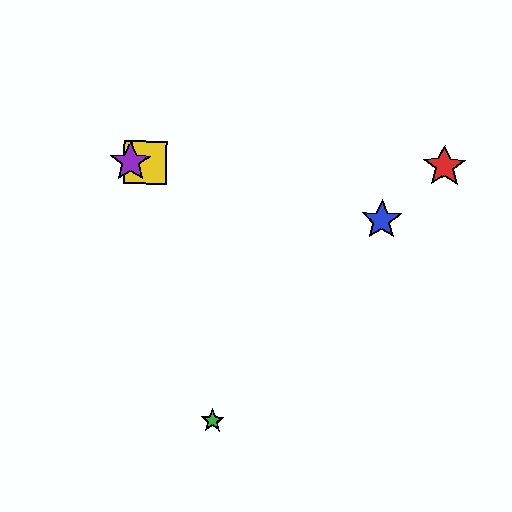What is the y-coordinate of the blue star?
The blue star is at y≈220.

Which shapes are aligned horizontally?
The red star, the yellow square, the purple star are aligned horizontally.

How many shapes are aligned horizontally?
3 shapes (the red star, the yellow square, the purple star) are aligned horizontally.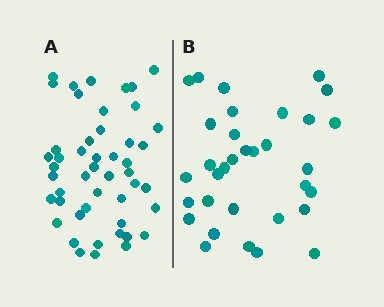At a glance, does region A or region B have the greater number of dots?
Region A (the left region) has more dots.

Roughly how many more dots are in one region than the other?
Region A has approximately 15 more dots than region B.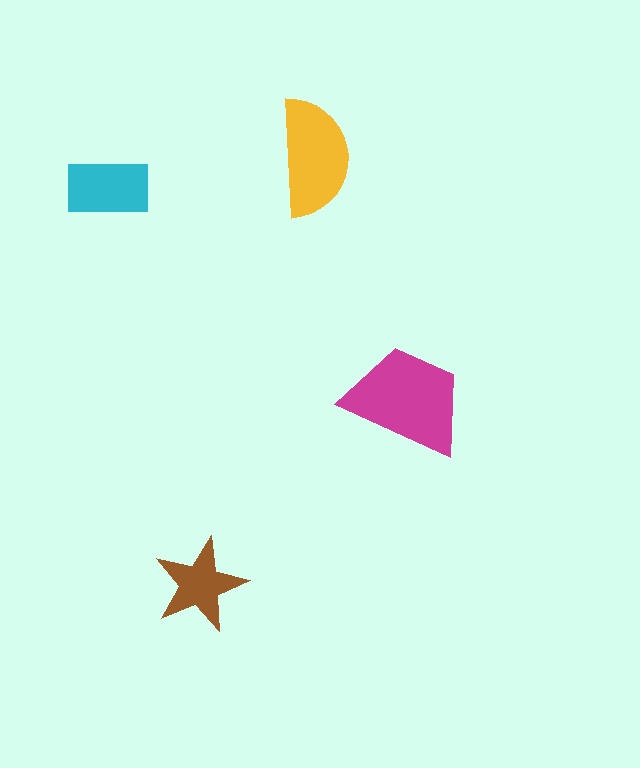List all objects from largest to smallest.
The magenta trapezoid, the yellow semicircle, the cyan rectangle, the brown star.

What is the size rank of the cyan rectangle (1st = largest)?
3rd.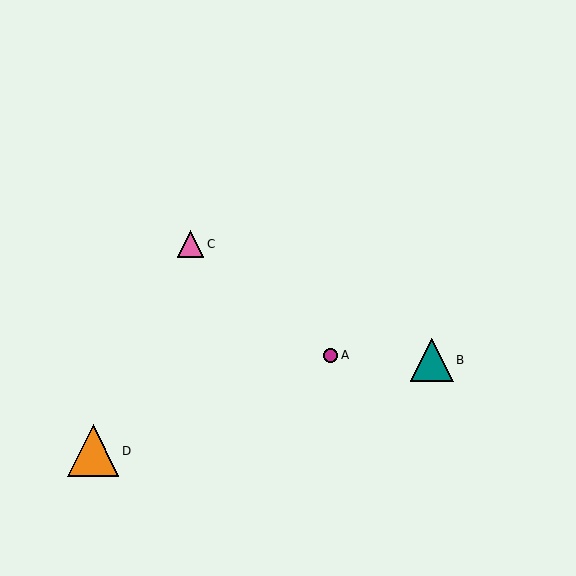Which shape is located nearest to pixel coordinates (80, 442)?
The orange triangle (labeled D) at (93, 451) is nearest to that location.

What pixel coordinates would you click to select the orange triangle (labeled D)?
Click at (93, 451) to select the orange triangle D.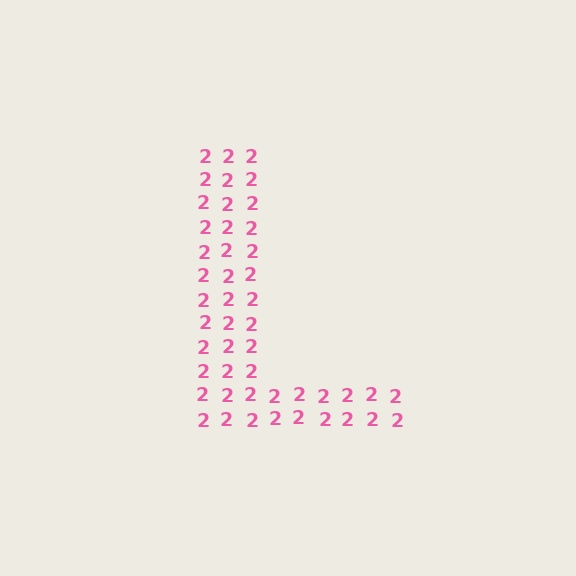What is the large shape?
The large shape is the letter L.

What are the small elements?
The small elements are digit 2's.